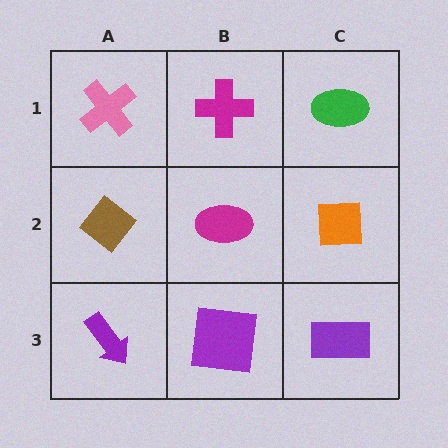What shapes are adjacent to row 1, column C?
An orange square (row 2, column C), a magenta cross (row 1, column B).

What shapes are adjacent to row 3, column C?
An orange square (row 2, column C), a purple square (row 3, column B).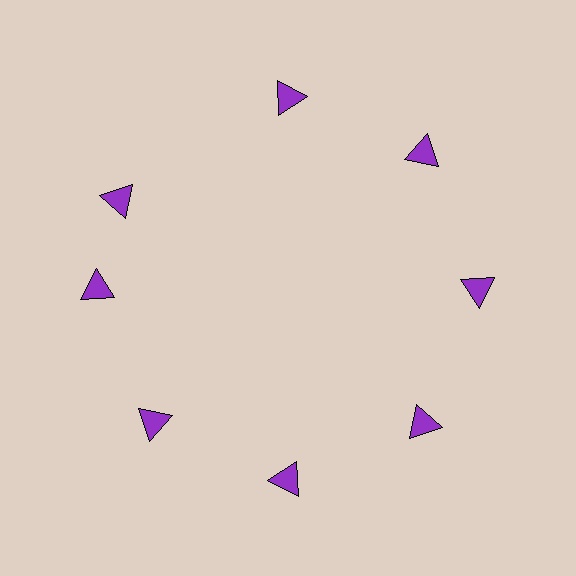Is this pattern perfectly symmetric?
No. The 8 purple triangles are arranged in a ring, but one element near the 10 o'clock position is rotated out of alignment along the ring, breaking the 8-fold rotational symmetry.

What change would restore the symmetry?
The symmetry would be restored by rotating it back into even spacing with its neighbors so that all 8 triangles sit at equal angles and equal distance from the center.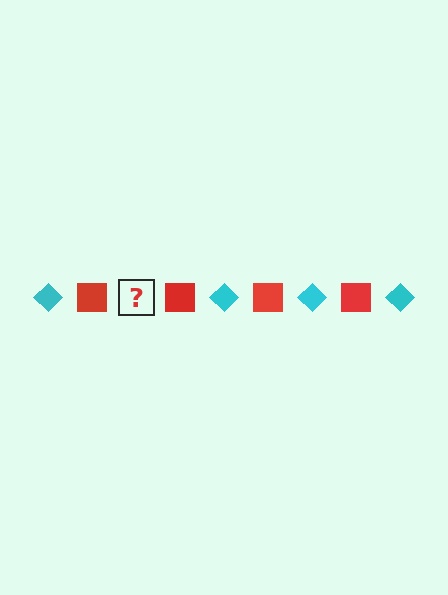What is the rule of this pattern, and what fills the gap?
The rule is that the pattern alternates between cyan diamond and red square. The gap should be filled with a cyan diamond.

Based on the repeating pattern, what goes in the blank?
The blank should be a cyan diamond.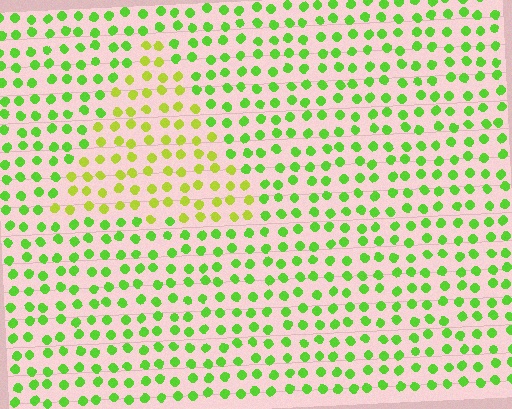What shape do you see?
I see a triangle.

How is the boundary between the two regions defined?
The boundary is defined purely by a slight shift in hue (about 33 degrees). Spacing, size, and orientation are identical on both sides.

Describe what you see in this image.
The image is filled with small lime elements in a uniform arrangement. A triangle-shaped region is visible where the elements are tinted to a slightly different hue, forming a subtle color boundary.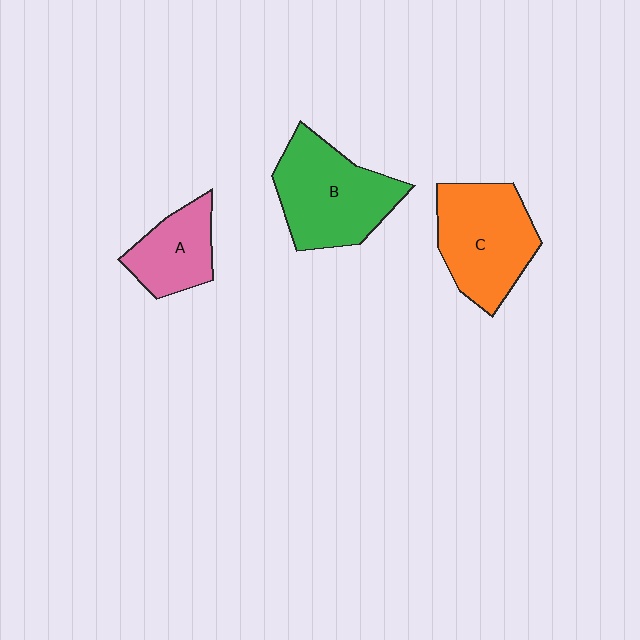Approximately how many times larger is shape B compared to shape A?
Approximately 1.7 times.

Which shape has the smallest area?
Shape A (pink).